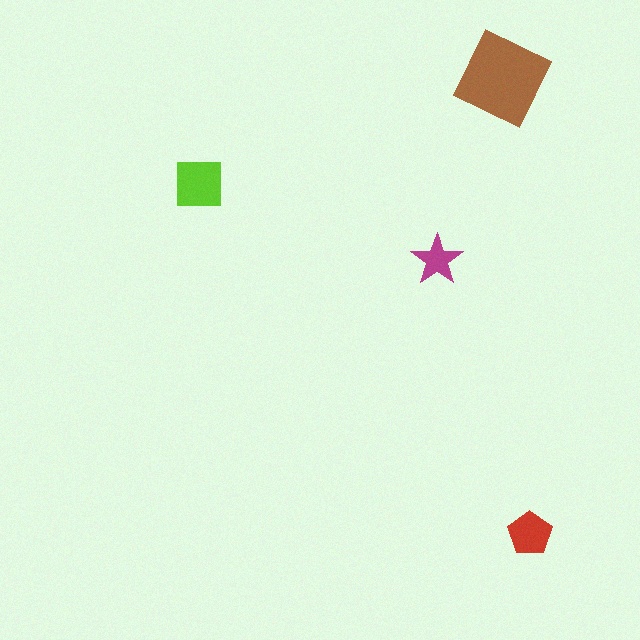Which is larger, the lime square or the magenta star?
The lime square.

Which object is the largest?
The brown diamond.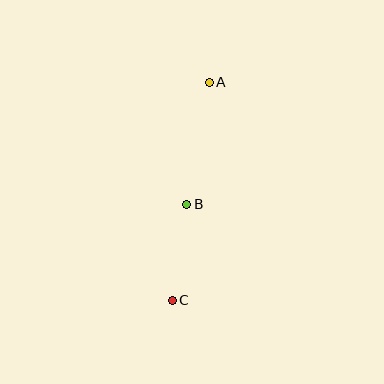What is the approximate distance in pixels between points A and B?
The distance between A and B is approximately 124 pixels.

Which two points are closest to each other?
Points B and C are closest to each other.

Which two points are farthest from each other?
Points A and C are farthest from each other.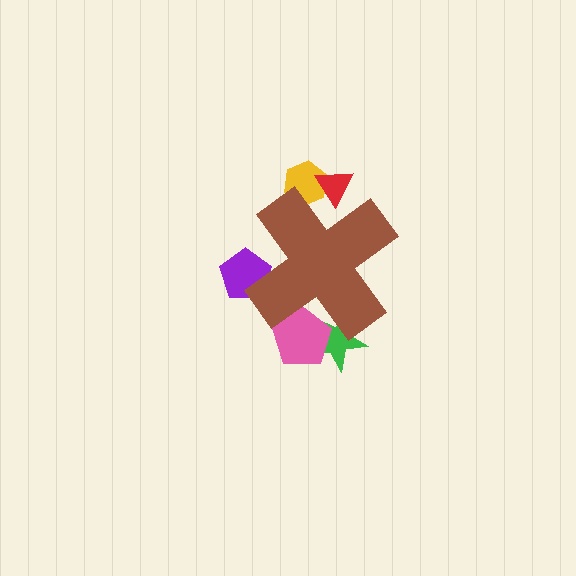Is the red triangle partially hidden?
Yes, the red triangle is partially hidden behind the brown cross.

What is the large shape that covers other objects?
A brown cross.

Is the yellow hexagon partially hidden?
Yes, the yellow hexagon is partially hidden behind the brown cross.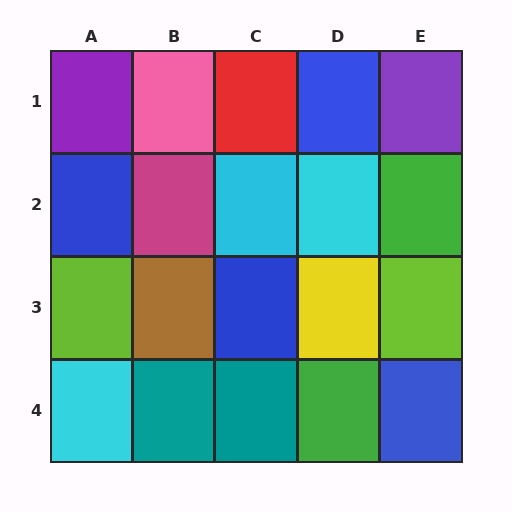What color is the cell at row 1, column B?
Pink.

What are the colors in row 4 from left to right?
Cyan, teal, teal, green, blue.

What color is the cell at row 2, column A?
Blue.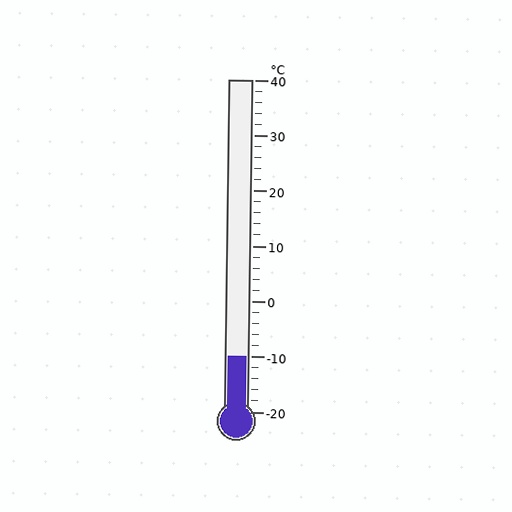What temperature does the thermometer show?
The thermometer shows approximately -10°C.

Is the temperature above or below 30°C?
The temperature is below 30°C.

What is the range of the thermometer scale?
The thermometer scale ranges from -20°C to 40°C.